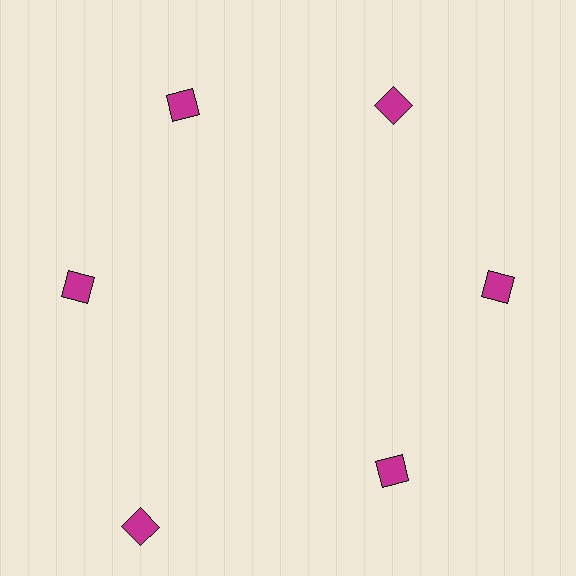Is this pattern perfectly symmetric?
No. The 6 magenta diamonds are arranged in a ring, but one element near the 7 o'clock position is pushed outward from the center, breaking the 6-fold rotational symmetry.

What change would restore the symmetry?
The symmetry would be restored by moving it inward, back onto the ring so that all 6 diamonds sit at equal angles and equal distance from the center.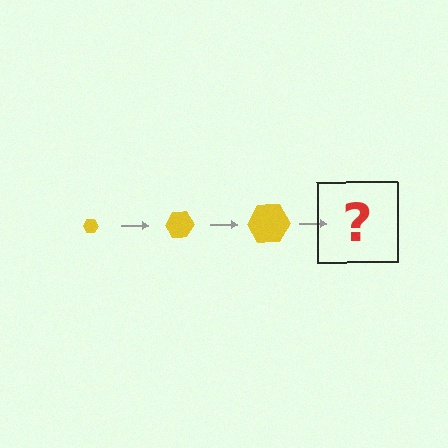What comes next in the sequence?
The next element should be a yellow hexagon, larger than the previous one.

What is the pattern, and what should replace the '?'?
The pattern is that the hexagon gets progressively larger each step. The '?' should be a yellow hexagon, larger than the previous one.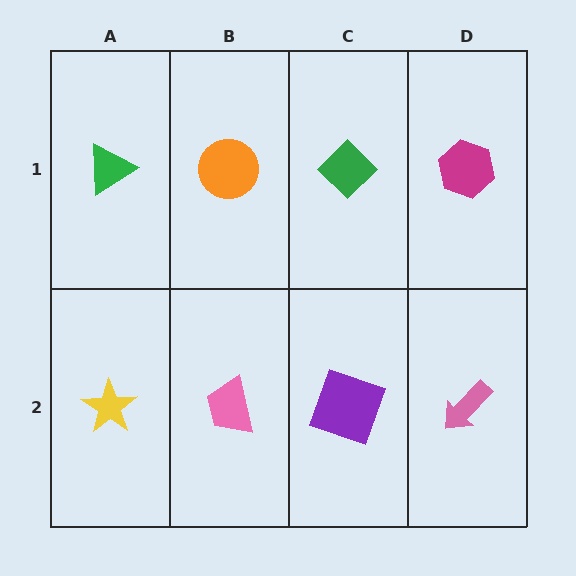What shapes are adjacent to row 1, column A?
A yellow star (row 2, column A), an orange circle (row 1, column B).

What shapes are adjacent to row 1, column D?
A pink arrow (row 2, column D), a green diamond (row 1, column C).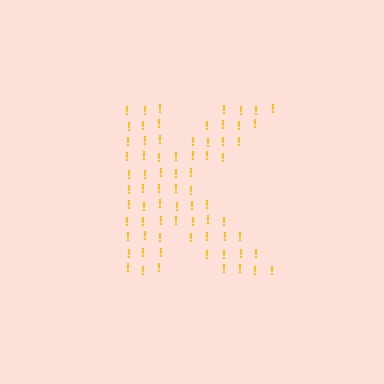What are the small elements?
The small elements are exclamation marks.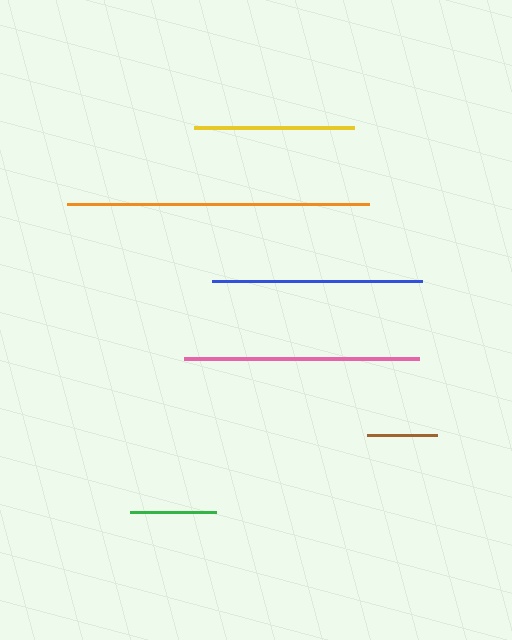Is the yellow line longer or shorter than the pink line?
The pink line is longer than the yellow line.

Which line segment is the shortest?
The brown line is the shortest at approximately 70 pixels.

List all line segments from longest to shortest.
From longest to shortest: orange, pink, blue, yellow, green, brown.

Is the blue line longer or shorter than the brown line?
The blue line is longer than the brown line.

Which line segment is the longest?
The orange line is the longest at approximately 301 pixels.